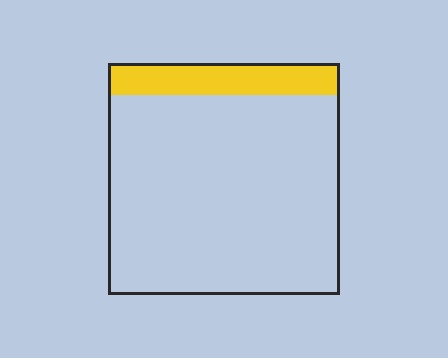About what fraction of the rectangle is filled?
About one eighth (1/8).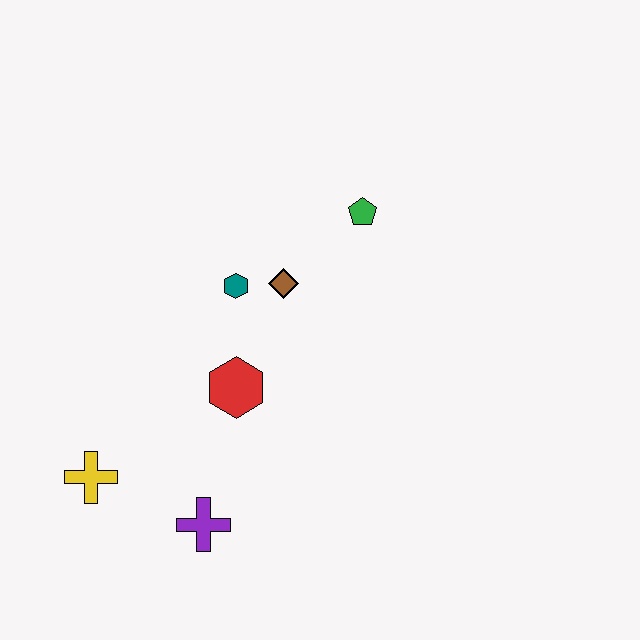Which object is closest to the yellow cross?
The purple cross is closest to the yellow cross.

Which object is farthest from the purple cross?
The green pentagon is farthest from the purple cross.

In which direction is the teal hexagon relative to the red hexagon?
The teal hexagon is above the red hexagon.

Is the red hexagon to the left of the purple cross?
No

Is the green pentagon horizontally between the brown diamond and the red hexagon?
No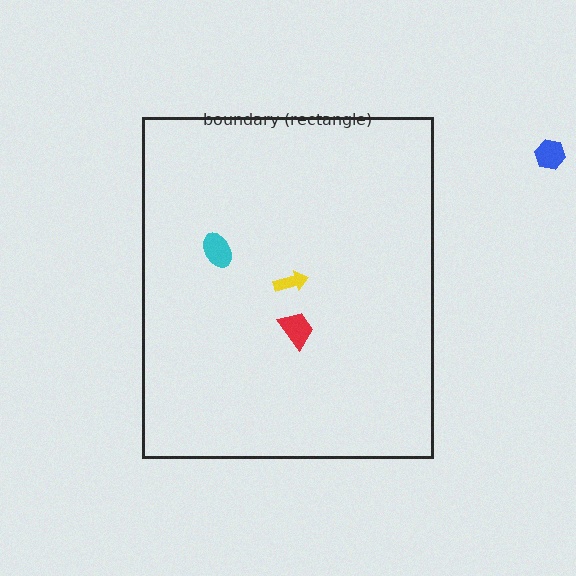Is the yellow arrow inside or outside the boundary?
Inside.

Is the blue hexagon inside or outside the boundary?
Outside.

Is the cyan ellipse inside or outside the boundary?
Inside.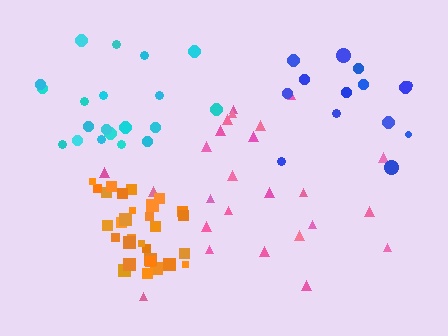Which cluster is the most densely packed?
Orange.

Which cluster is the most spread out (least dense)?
Pink.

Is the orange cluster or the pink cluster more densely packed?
Orange.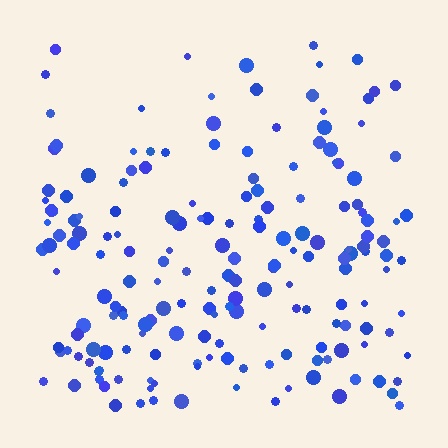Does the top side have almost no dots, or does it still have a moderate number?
Still a moderate number, just noticeably fewer than the bottom.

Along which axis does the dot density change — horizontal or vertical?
Vertical.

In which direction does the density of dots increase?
From top to bottom, with the bottom side densest.